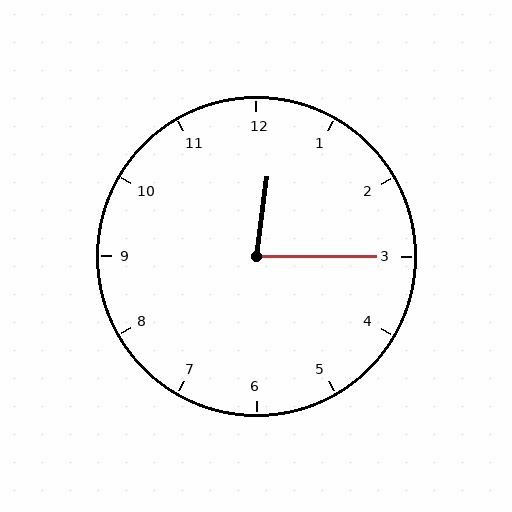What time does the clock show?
12:15.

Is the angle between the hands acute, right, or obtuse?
It is acute.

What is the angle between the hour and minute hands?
Approximately 82 degrees.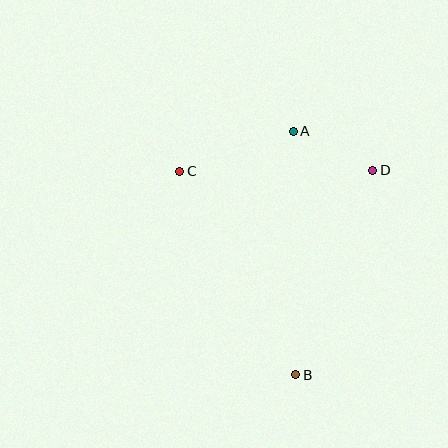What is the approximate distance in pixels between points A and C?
The distance between A and C is approximately 120 pixels.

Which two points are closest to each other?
Points A and D are closest to each other.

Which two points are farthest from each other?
Points A and B are farthest from each other.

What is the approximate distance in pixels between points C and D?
The distance between C and D is approximately 193 pixels.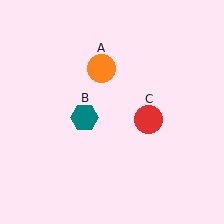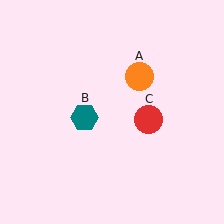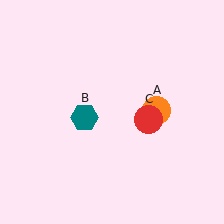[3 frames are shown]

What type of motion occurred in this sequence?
The orange circle (object A) rotated clockwise around the center of the scene.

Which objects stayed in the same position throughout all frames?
Teal hexagon (object B) and red circle (object C) remained stationary.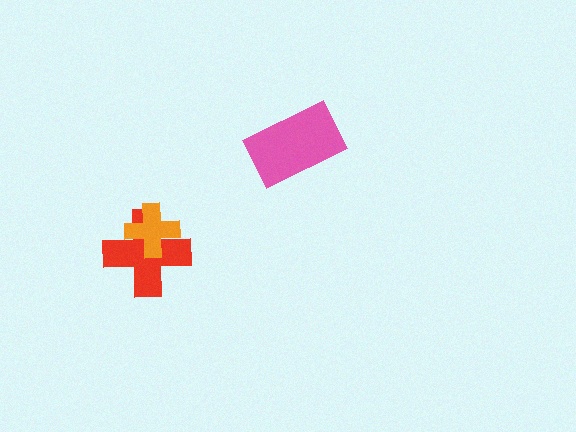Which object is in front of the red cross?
The orange cross is in front of the red cross.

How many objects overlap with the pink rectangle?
0 objects overlap with the pink rectangle.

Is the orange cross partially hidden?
No, no other shape covers it.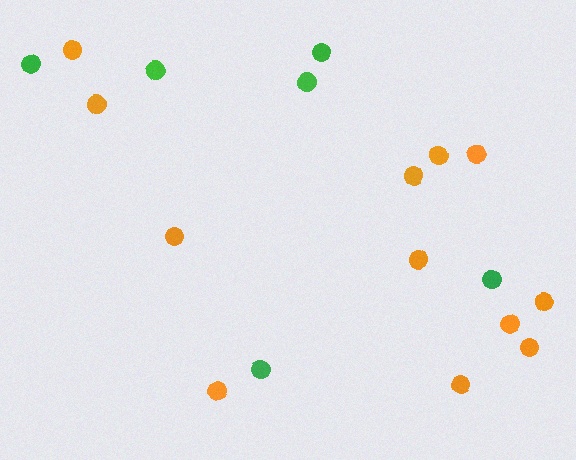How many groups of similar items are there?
There are 2 groups: one group of green circles (6) and one group of orange circles (12).